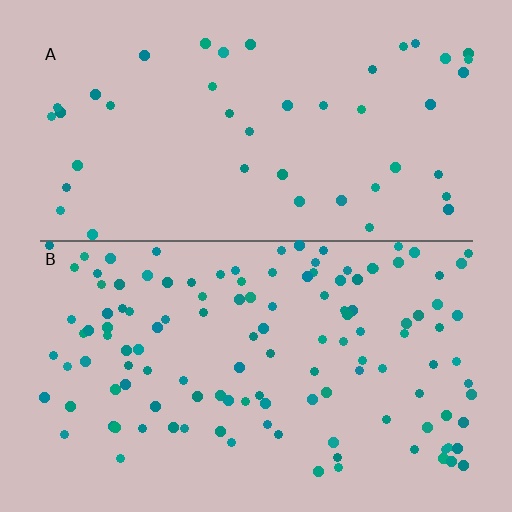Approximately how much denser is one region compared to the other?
Approximately 2.8× — region B over region A.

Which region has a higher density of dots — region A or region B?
B (the bottom).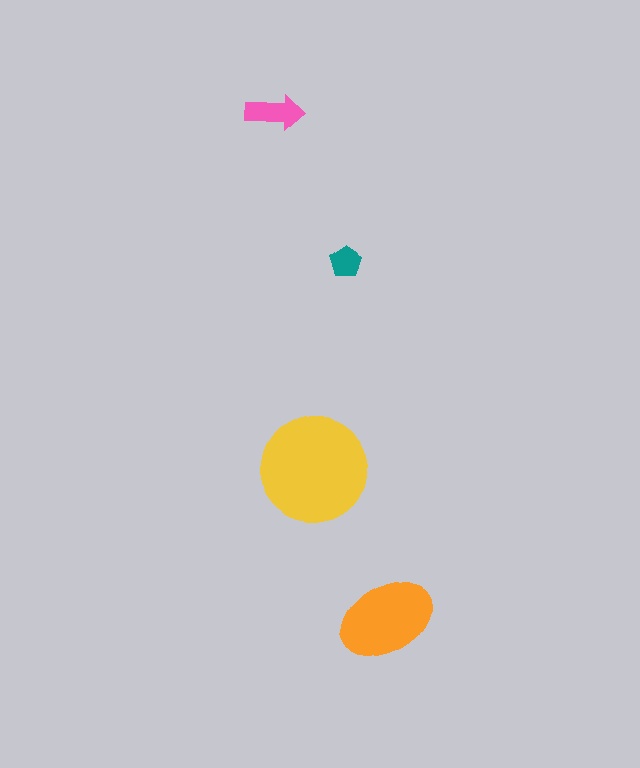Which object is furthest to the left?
The pink arrow is leftmost.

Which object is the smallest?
The teal pentagon.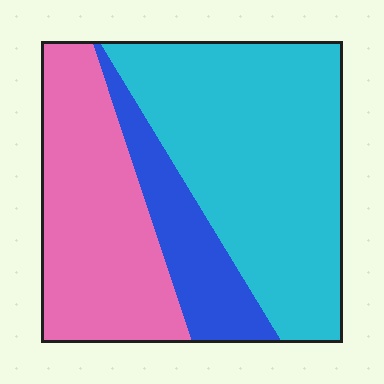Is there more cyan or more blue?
Cyan.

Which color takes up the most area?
Cyan, at roughly 50%.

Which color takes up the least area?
Blue, at roughly 15%.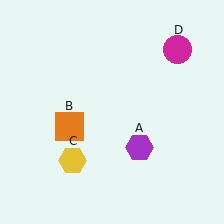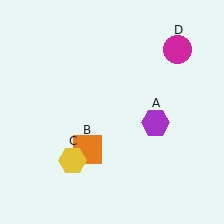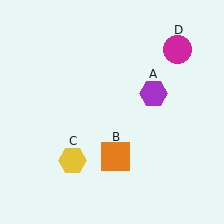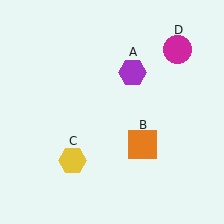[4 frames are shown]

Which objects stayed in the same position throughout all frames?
Yellow hexagon (object C) and magenta circle (object D) remained stationary.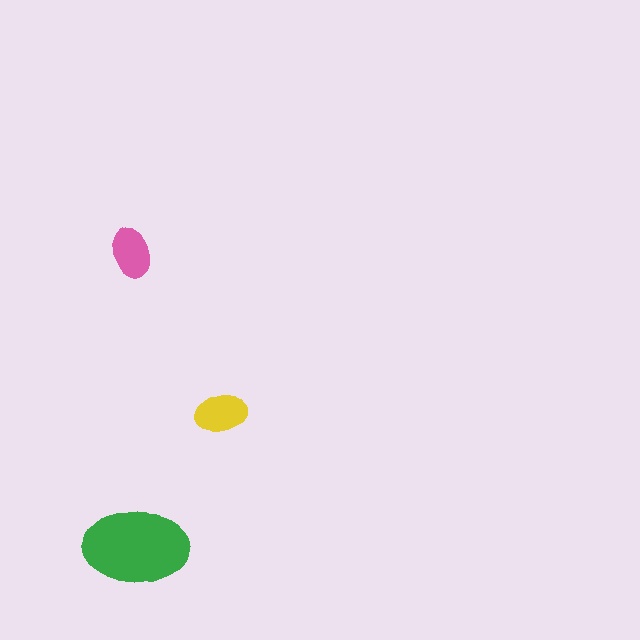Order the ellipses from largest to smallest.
the green one, the yellow one, the pink one.